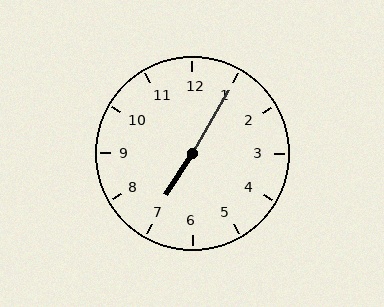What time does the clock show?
7:05.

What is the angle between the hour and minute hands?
Approximately 178 degrees.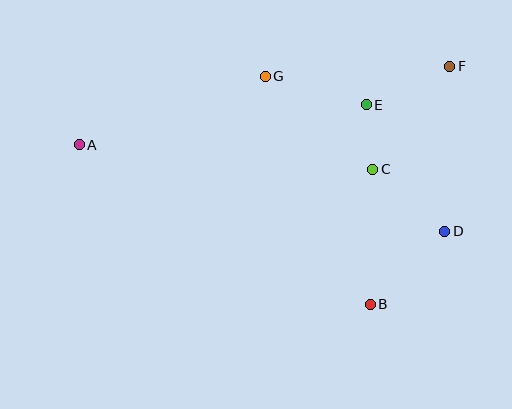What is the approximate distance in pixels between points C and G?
The distance between C and G is approximately 142 pixels.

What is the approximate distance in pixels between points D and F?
The distance between D and F is approximately 165 pixels.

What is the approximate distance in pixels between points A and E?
The distance between A and E is approximately 290 pixels.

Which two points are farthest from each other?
Points A and F are farthest from each other.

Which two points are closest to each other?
Points C and E are closest to each other.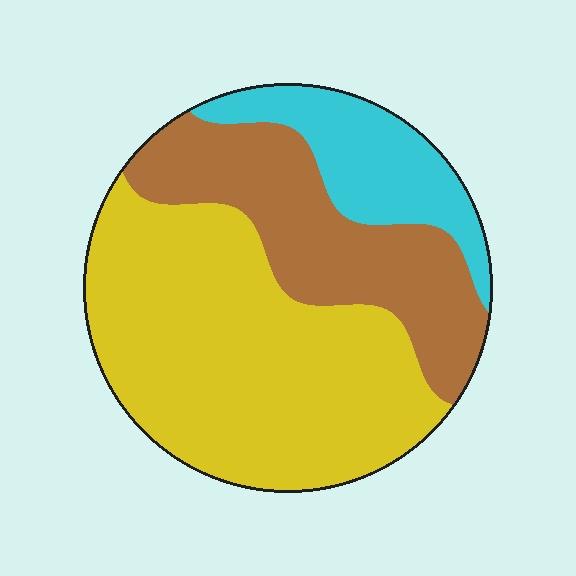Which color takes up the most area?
Yellow, at roughly 55%.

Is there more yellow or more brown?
Yellow.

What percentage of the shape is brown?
Brown covers 29% of the shape.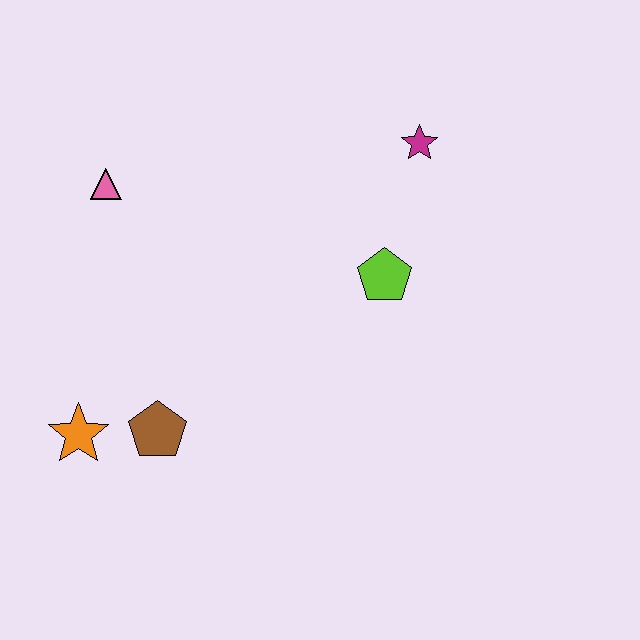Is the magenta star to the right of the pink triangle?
Yes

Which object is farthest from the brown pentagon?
The magenta star is farthest from the brown pentagon.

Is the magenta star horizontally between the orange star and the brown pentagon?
No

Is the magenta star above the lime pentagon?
Yes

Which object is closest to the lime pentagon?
The magenta star is closest to the lime pentagon.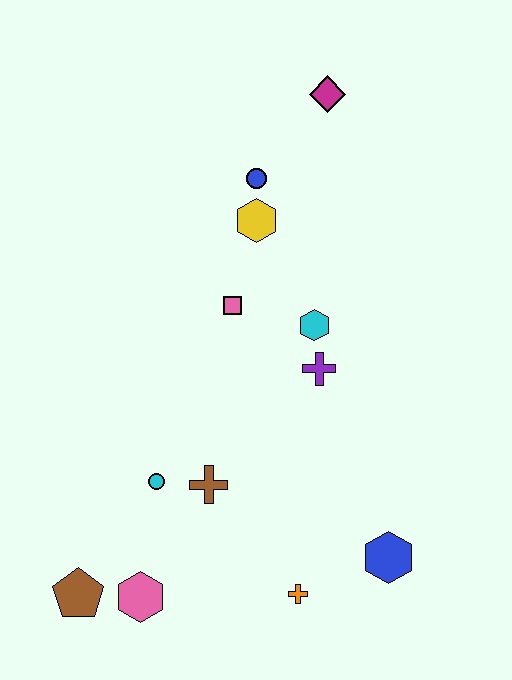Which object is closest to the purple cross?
The cyan hexagon is closest to the purple cross.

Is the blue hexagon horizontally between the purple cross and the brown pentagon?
No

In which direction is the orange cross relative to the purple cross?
The orange cross is below the purple cross.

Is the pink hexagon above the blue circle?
No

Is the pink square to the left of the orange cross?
Yes